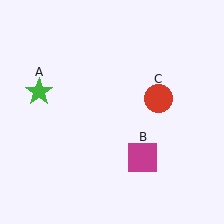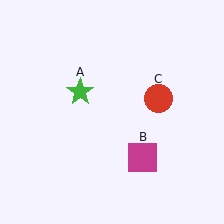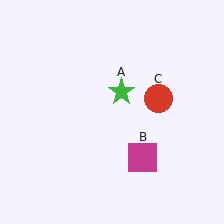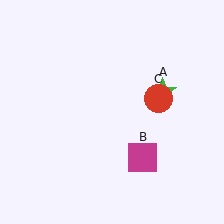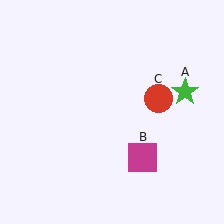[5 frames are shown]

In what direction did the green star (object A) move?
The green star (object A) moved right.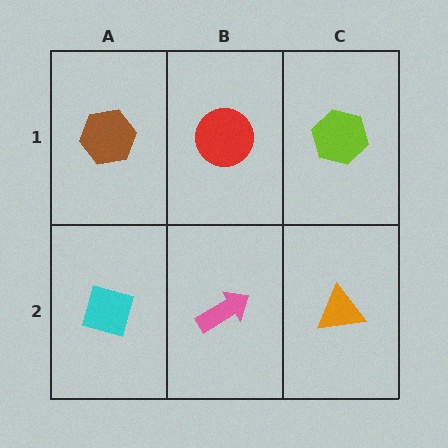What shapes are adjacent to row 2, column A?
A brown hexagon (row 1, column A), a pink arrow (row 2, column B).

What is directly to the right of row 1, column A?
A red circle.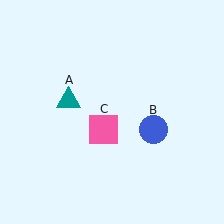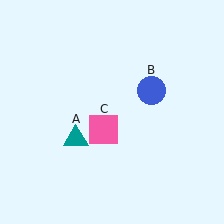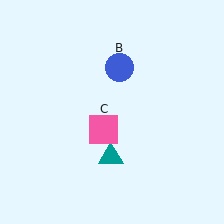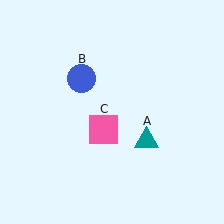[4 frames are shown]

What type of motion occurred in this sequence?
The teal triangle (object A), blue circle (object B) rotated counterclockwise around the center of the scene.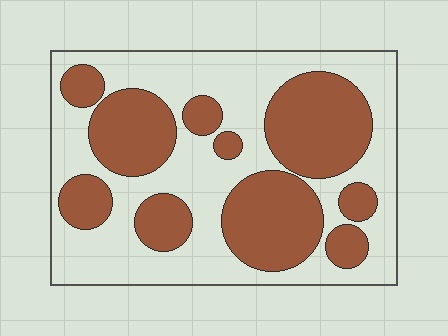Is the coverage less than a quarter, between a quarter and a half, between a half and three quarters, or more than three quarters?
Between a quarter and a half.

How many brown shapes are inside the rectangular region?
10.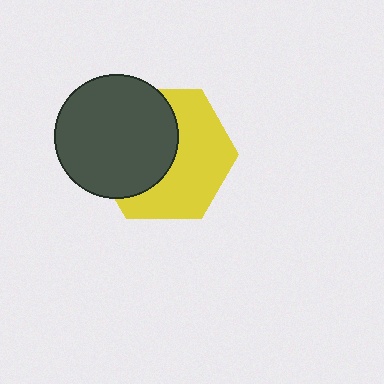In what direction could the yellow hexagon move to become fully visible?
The yellow hexagon could move right. That would shift it out from behind the dark gray circle entirely.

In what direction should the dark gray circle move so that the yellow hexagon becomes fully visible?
The dark gray circle should move left. That is the shortest direction to clear the overlap and leave the yellow hexagon fully visible.